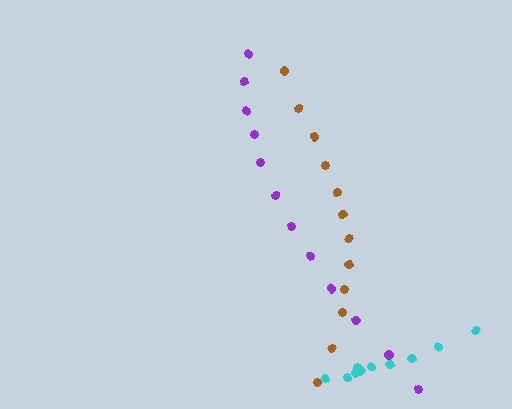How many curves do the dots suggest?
There are 3 distinct paths.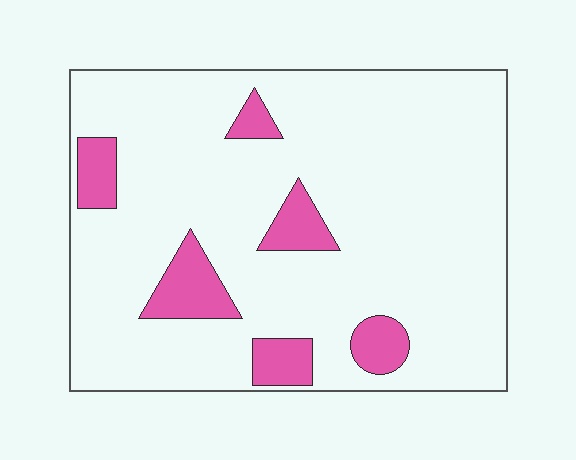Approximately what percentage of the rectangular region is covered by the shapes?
Approximately 15%.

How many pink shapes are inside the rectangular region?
6.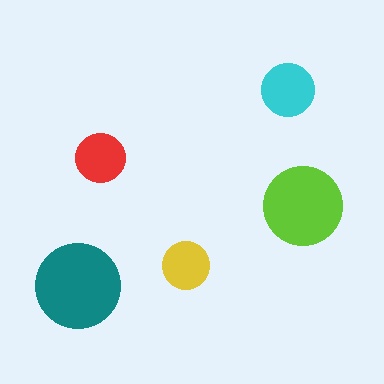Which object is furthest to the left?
The teal circle is leftmost.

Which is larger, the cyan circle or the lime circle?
The lime one.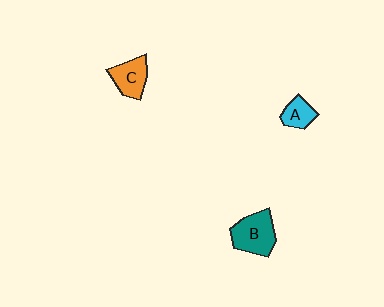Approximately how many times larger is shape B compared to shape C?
Approximately 1.3 times.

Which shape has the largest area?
Shape B (teal).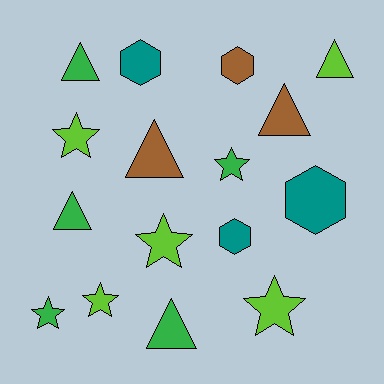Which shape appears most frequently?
Star, with 6 objects.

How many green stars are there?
There are 2 green stars.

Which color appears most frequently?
Green, with 5 objects.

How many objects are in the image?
There are 16 objects.